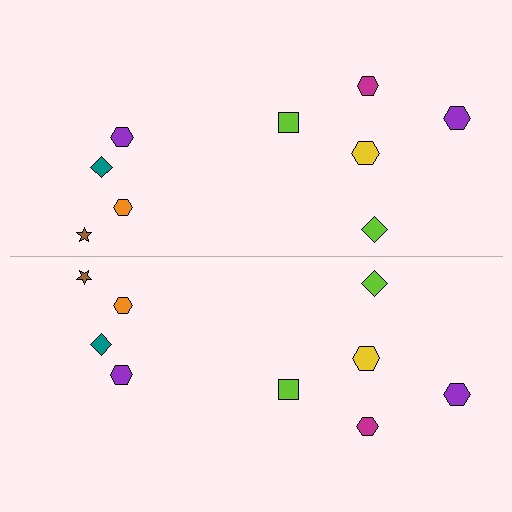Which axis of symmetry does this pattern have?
The pattern has a horizontal axis of symmetry running through the center of the image.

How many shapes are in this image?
There are 18 shapes in this image.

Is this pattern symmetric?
Yes, this pattern has bilateral (reflection) symmetry.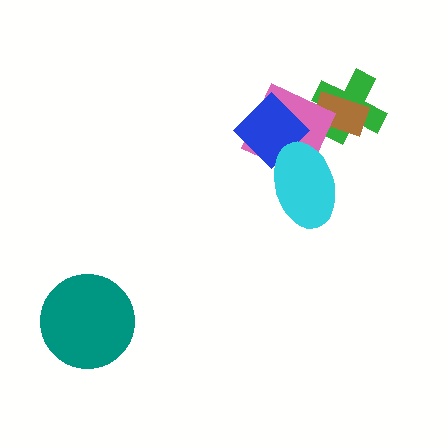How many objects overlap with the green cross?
2 objects overlap with the green cross.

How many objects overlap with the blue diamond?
2 objects overlap with the blue diamond.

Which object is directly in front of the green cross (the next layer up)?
The brown rectangle is directly in front of the green cross.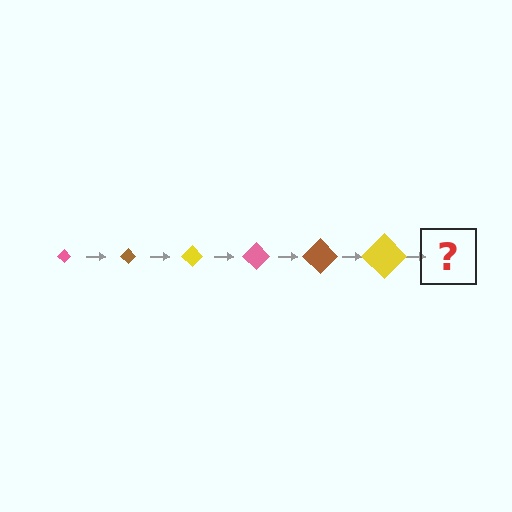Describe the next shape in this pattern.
It should be a pink diamond, larger than the previous one.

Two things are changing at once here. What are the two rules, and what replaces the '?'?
The two rules are that the diamond grows larger each step and the color cycles through pink, brown, and yellow. The '?' should be a pink diamond, larger than the previous one.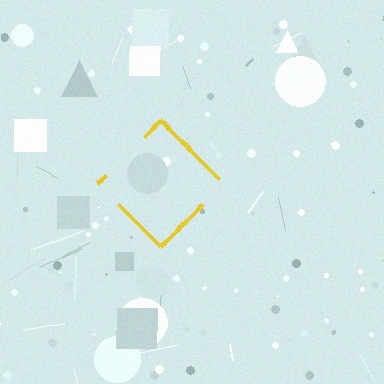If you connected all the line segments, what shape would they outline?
They would outline a diamond.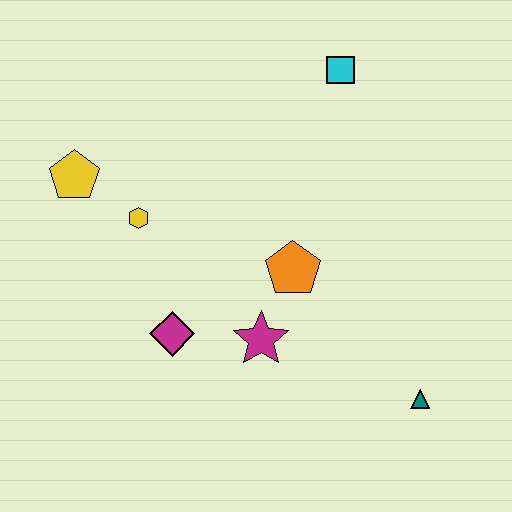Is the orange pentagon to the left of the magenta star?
No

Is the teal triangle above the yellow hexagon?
No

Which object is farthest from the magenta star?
The cyan square is farthest from the magenta star.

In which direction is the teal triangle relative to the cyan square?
The teal triangle is below the cyan square.